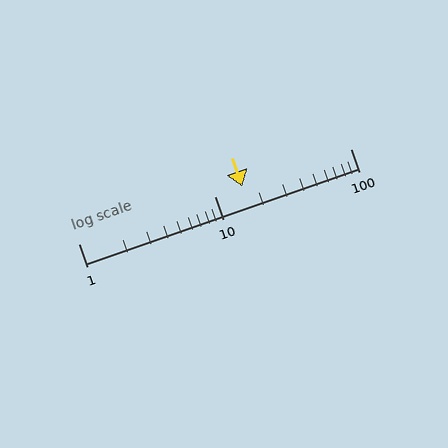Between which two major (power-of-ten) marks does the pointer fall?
The pointer is between 10 and 100.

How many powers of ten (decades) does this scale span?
The scale spans 2 decades, from 1 to 100.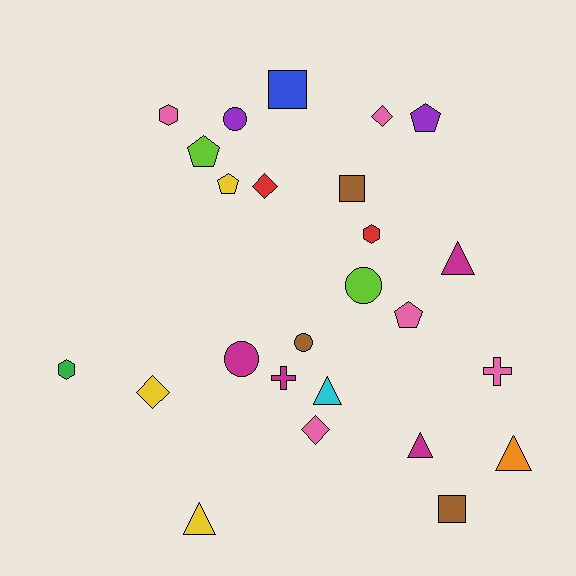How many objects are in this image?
There are 25 objects.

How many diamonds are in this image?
There are 4 diamonds.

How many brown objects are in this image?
There are 3 brown objects.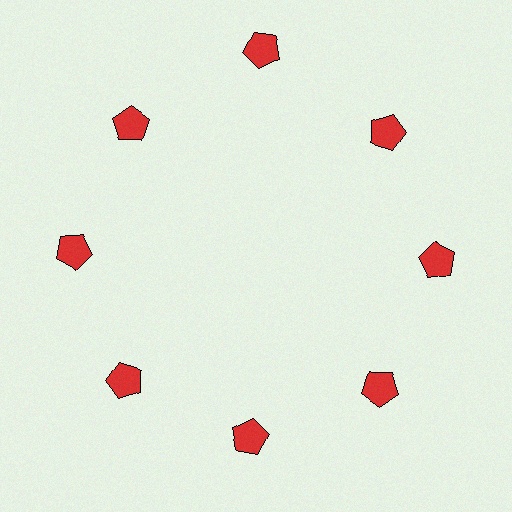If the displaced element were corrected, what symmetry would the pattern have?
It would have 8-fold rotational symmetry — the pattern would map onto itself every 45 degrees.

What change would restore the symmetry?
The symmetry would be restored by moving it inward, back onto the ring so that all 8 pentagons sit at equal angles and equal distance from the center.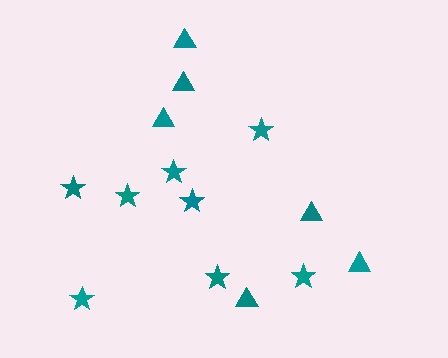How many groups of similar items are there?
There are 2 groups: one group of triangles (6) and one group of stars (8).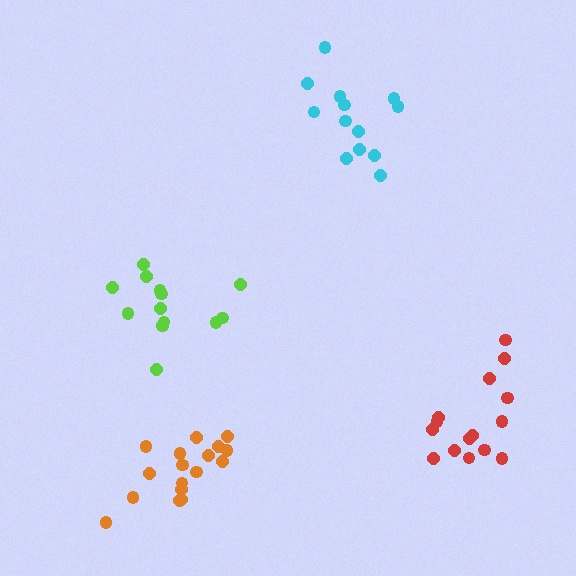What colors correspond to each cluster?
The clusters are colored: red, lime, orange, cyan.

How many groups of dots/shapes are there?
There are 4 groups.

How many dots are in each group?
Group 1: 15 dots, Group 2: 14 dots, Group 3: 17 dots, Group 4: 13 dots (59 total).